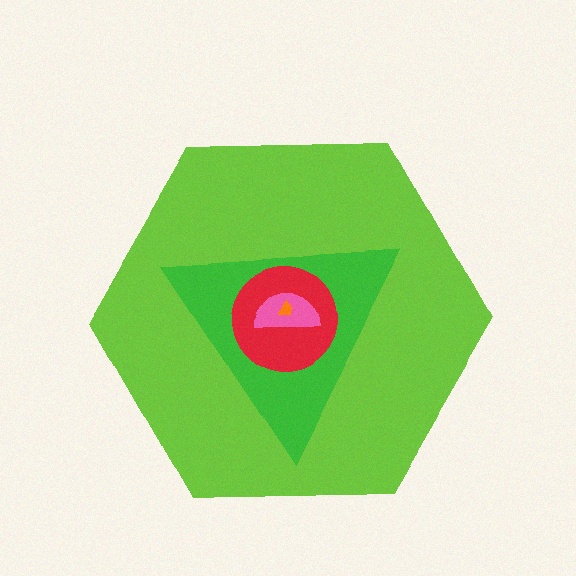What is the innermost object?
The orange trapezoid.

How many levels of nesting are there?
5.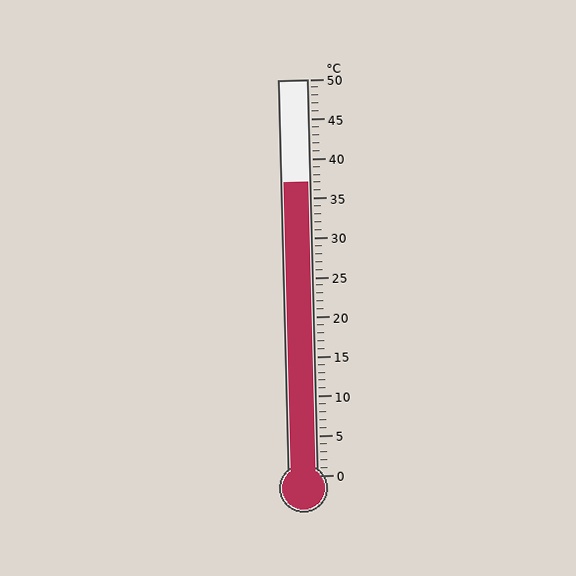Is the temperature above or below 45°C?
The temperature is below 45°C.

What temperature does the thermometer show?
The thermometer shows approximately 37°C.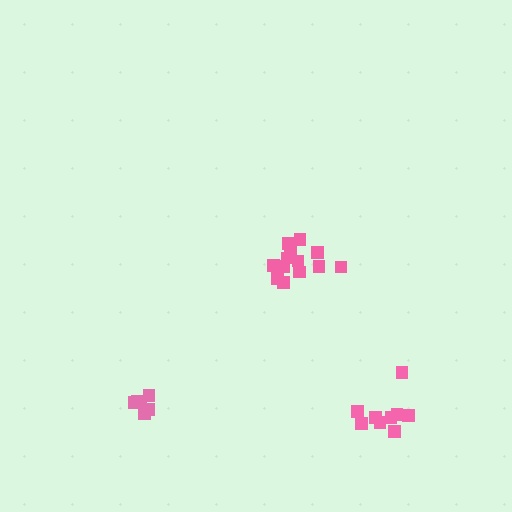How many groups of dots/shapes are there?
There are 3 groups.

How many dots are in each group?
Group 1: 8 dots, Group 2: 9 dots, Group 3: 14 dots (31 total).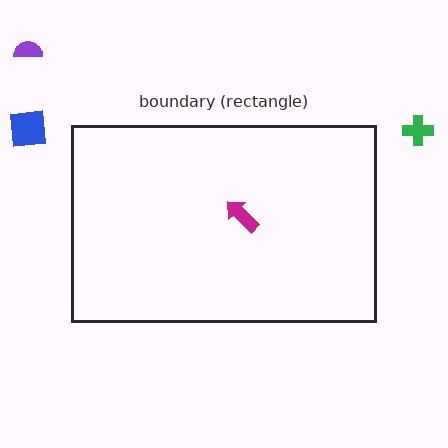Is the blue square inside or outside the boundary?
Outside.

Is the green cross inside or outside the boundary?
Outside.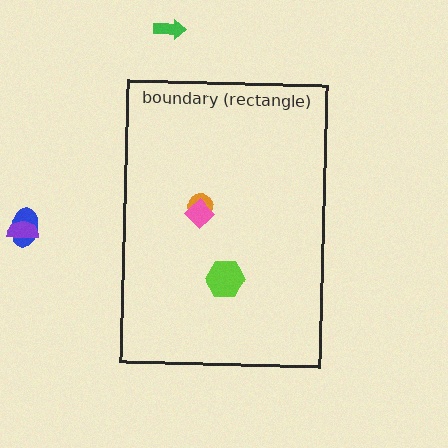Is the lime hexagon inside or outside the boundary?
Inside.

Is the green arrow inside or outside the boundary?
Outside.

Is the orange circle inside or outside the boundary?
Inside.